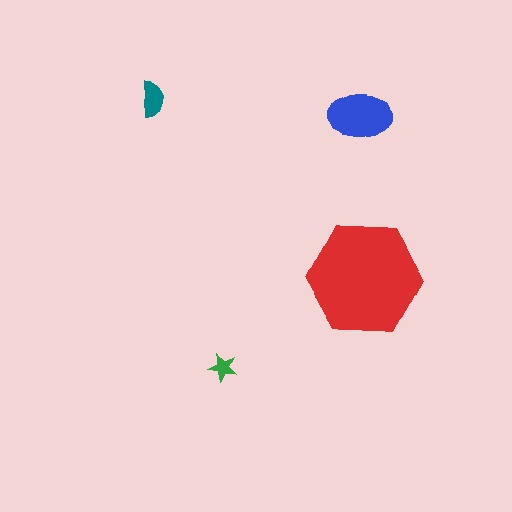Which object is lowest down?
The green star is bottommost.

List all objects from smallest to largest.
The green star, the teal semicircle, the blue ellipse, the red hexagon.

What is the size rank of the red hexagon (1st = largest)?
1st.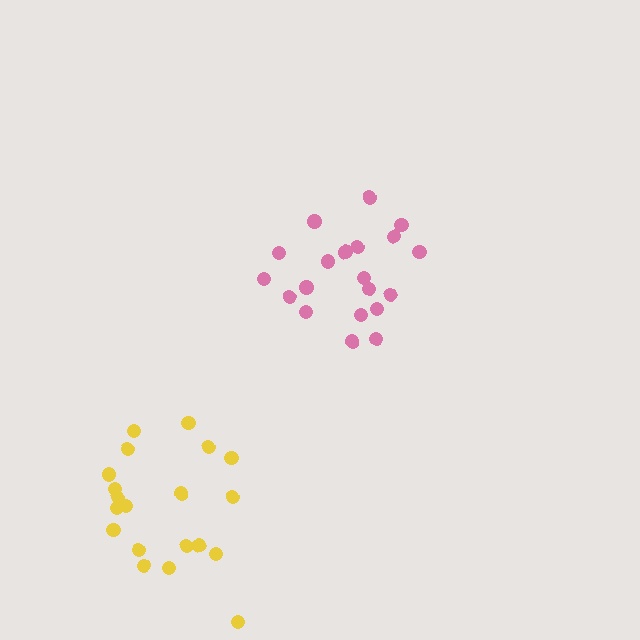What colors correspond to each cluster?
The clusters are colored: pink, yellow.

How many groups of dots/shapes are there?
There are 2 groups.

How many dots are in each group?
Group 1: 20 dots, Group 2: 20 dots (40 total).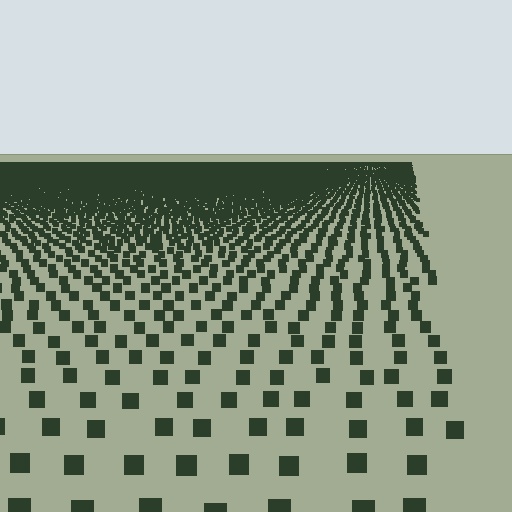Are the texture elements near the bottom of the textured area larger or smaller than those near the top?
Larger. Near the bottom, elements are closer to the viewer and appear at a bigger on-screen size.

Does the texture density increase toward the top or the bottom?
Density increases toward the top.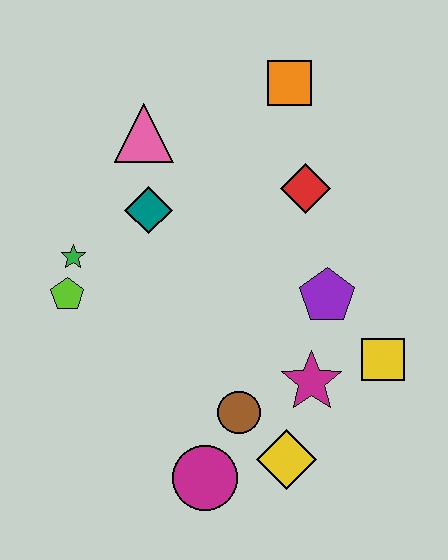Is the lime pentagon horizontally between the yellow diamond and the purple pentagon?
No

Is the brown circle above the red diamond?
No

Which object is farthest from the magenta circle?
The orange square is farthest from the magenta circle.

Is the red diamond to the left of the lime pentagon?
No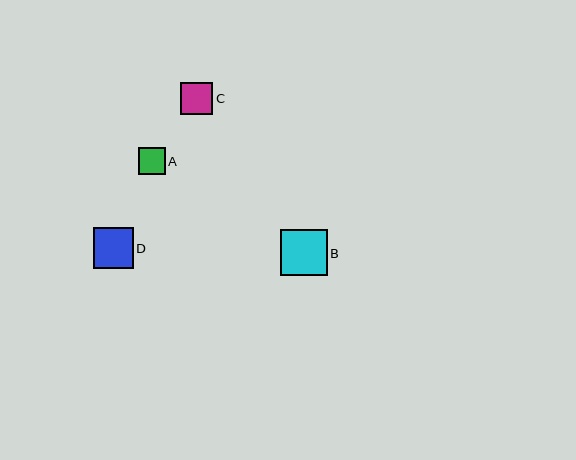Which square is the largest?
Square B is the largest with a size of approximately 46 pixels.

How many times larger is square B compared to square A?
Square B is approximately 1.7 times the size of square A.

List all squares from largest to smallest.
From largest to smallest: B, D, C, A.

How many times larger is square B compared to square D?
Square B is approximately 1.1 times the size of square D.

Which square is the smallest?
Square A is the smallest with a size of approximately 27 pixels.